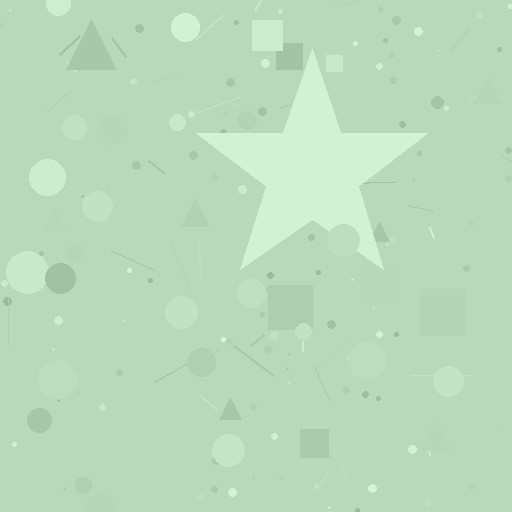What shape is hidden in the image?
A star is hidden in the image.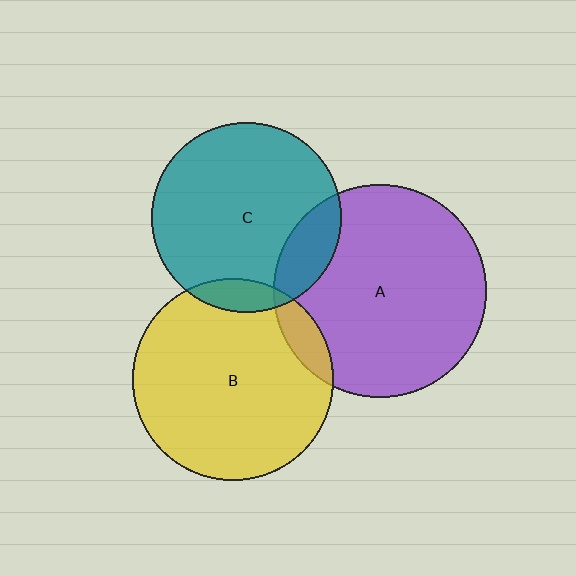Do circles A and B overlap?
Yes.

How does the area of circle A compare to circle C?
Approximately 1.3 times.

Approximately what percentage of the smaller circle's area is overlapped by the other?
Approximately 10%.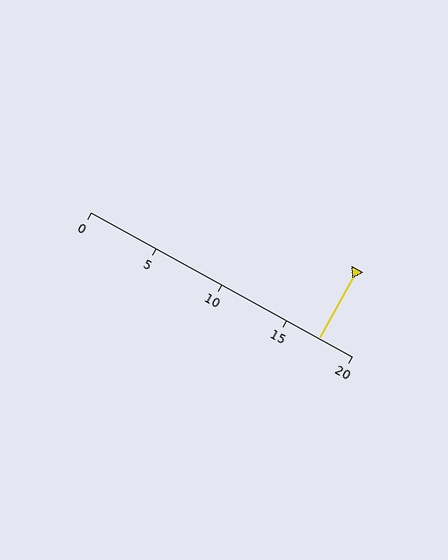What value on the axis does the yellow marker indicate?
The marker indicates approximately 17.5.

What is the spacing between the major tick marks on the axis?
The major ticks are spaced 5 apart.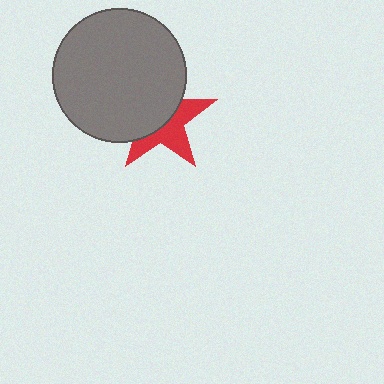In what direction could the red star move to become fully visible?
The red star could move toward the lower-right. That would shift it out from behind the gray circle entirely.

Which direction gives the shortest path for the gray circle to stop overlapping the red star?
Moving toward the upper-left gives the shortest separation.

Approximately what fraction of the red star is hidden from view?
Roughly 54% of the red star is hidden behind the gray circle.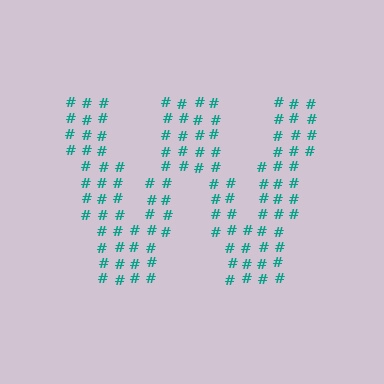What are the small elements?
The small elements are hash symbols.